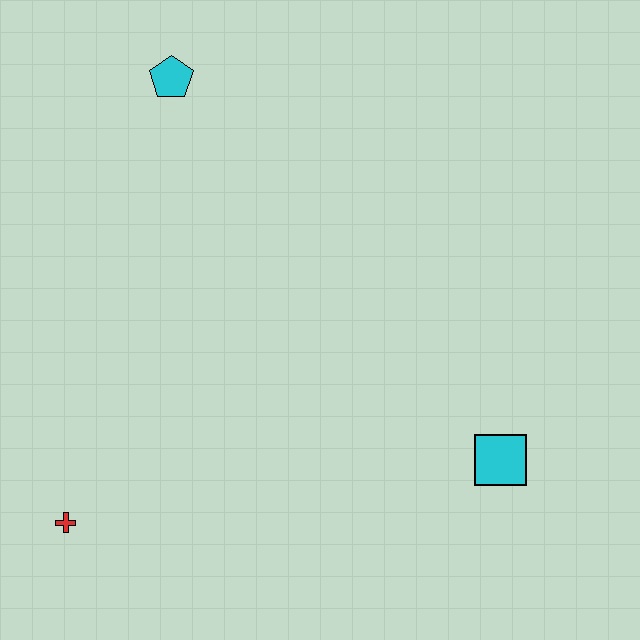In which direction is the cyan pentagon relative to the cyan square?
The cyan pentagon is above the cyan square.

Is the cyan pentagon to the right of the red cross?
Yes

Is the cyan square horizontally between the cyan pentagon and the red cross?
No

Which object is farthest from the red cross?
The cyan pentagon is farthest from the red cross.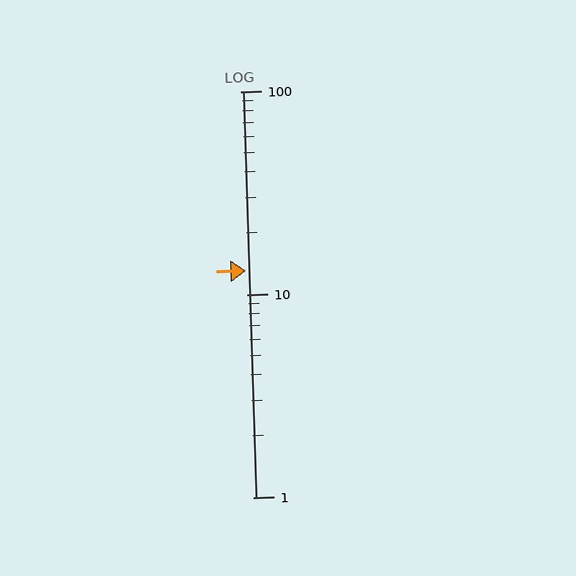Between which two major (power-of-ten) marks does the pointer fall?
The pointer is between 10 and 100.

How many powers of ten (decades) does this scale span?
The scale spans 2 decades, from 1 to 100.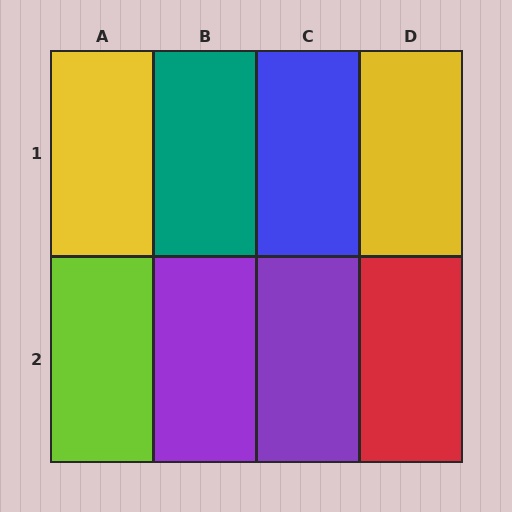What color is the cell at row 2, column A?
Lime.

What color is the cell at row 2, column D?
Red.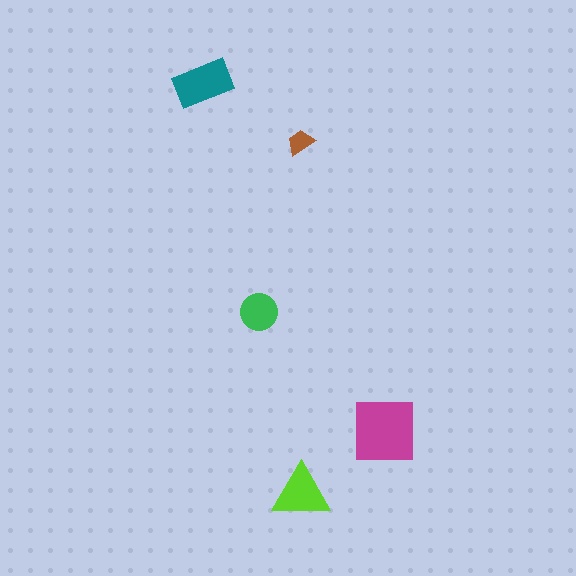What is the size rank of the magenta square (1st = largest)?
1st.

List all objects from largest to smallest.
The magenta square, the teal rectangle, the lime triangle, the green circle, the brown trapezoid.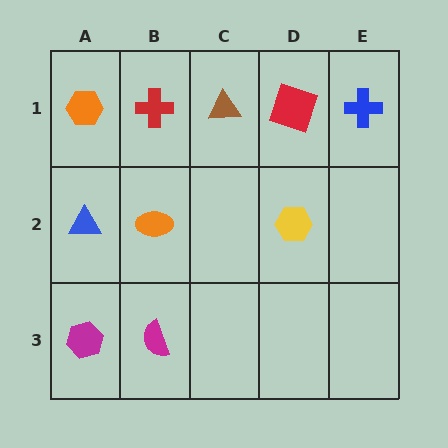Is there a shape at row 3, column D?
No, that cell is empty.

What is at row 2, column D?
A yellow hexagon.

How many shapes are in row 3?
2 shapes.